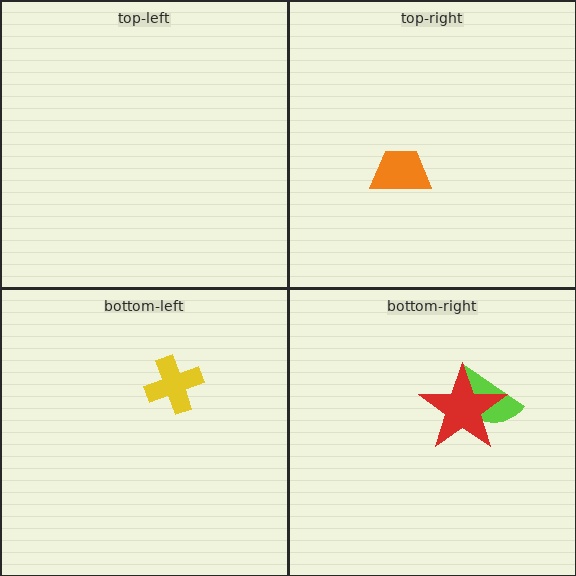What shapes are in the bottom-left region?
The yellow cross.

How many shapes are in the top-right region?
1.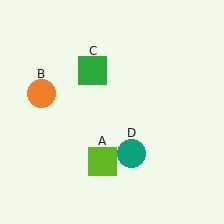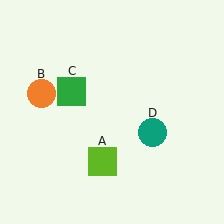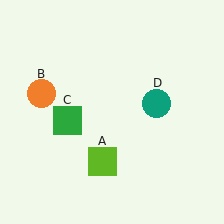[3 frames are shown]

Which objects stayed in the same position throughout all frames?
Lime square (object A) and orange circle (object B) remained stationary.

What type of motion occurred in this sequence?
The green square (object C), teal circle (object D) rotated counterclockwise around the center of the scene.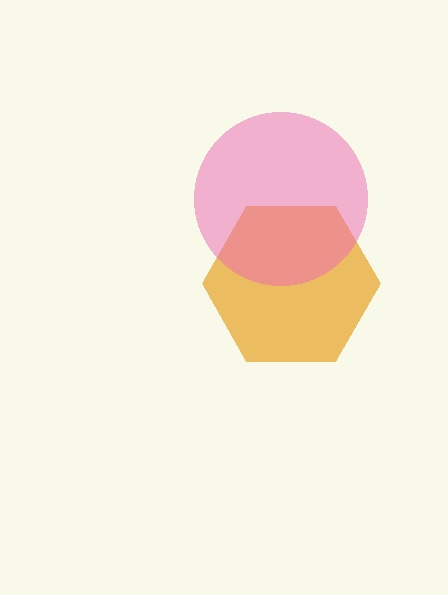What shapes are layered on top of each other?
The layered shapes are: an orange hexagon, a pink circle.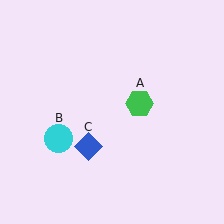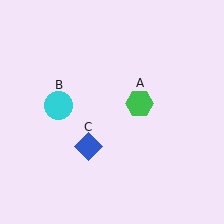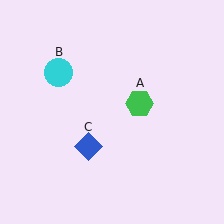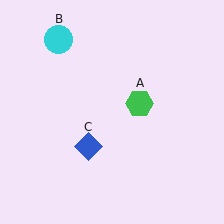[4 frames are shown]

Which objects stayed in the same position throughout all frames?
Green hexagon (object A) and blue diamond (object C) remained stationary.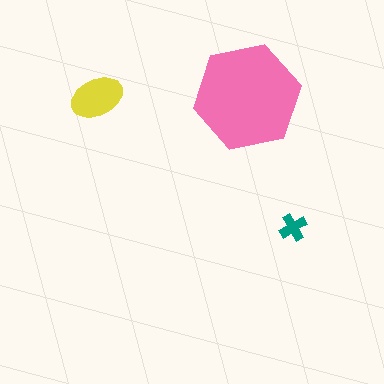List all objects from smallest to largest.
The teal cross, the yellow ellipse, the pink hexagon.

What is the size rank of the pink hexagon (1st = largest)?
1st.